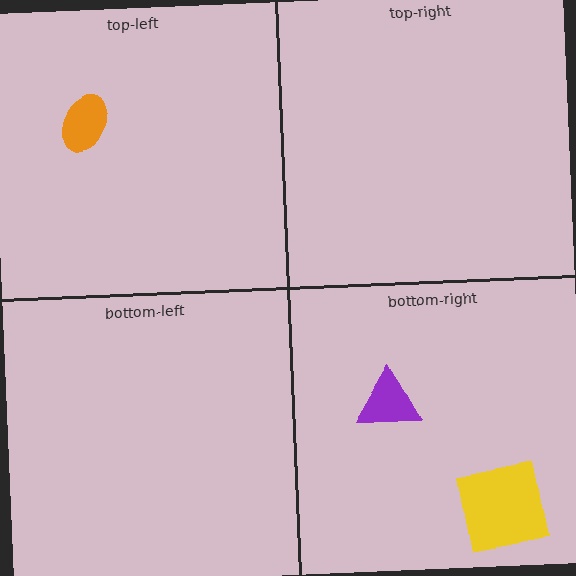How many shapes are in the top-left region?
1.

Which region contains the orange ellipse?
The top-left region.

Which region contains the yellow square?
The bottom-right region.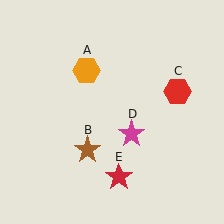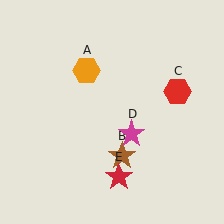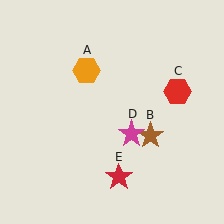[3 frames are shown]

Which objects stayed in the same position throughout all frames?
Orange hexagon (object A) and red hexagon (object C) and magenta star (object D) and red star (object E) remained stationary.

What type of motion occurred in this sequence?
The brown star (object B) rotated counterclockwise around the center of the scene.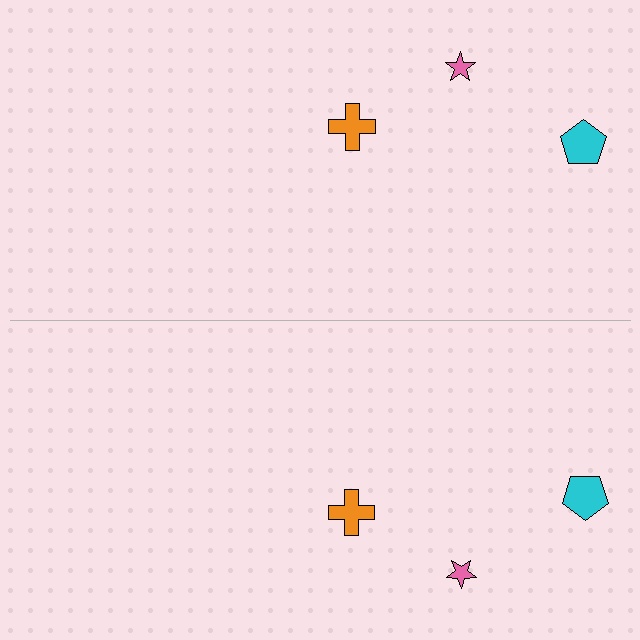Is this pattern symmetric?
Yes, this pattern has bilateral (reflection) symmetry.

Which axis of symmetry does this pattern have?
The pattern has a horizontal axis of symmetry running through the center of the image.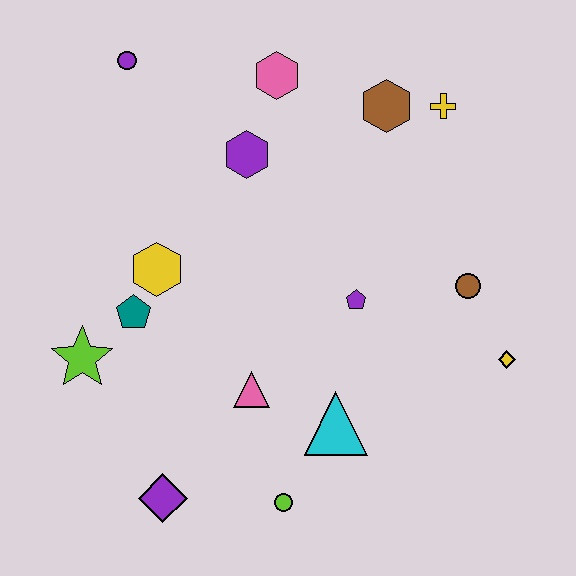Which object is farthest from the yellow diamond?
The purple circle is farthest from the yellow diamond.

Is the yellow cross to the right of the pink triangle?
Yes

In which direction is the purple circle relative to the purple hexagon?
The purple circle is to the left of the purple hexagon.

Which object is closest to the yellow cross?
The brown hexagon is closest to the yellow cross.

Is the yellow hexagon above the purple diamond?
Yes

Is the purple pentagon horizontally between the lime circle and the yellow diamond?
Yes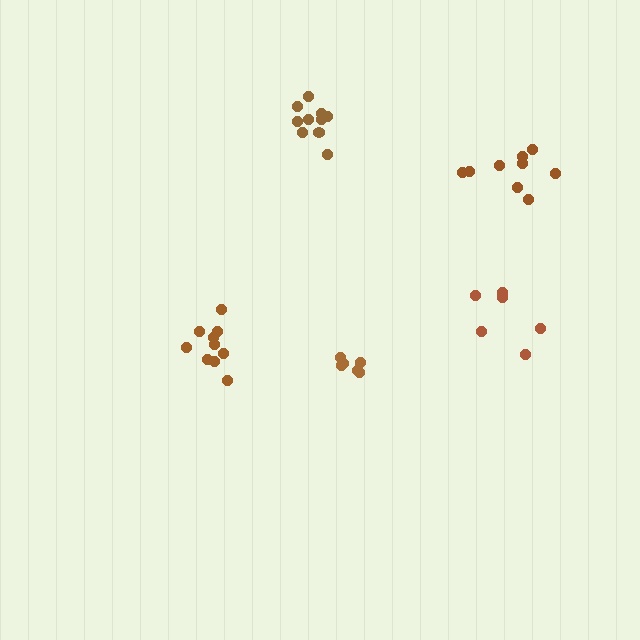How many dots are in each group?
Group 1: 6 dots, Group 2: 6 dots, Group 3: 9 dots, Group 4: 10 dots, Group 5: 10 dots (41 total).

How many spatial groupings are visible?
There are 5 spatial groupings.